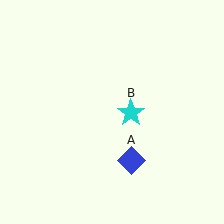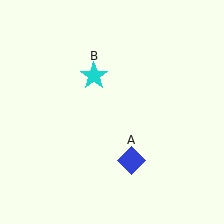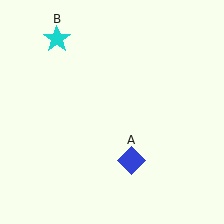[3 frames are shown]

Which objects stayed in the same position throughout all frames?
Blue diamond (object A) remained stationary.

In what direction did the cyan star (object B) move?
The cyan star (object B) moved up and to the left.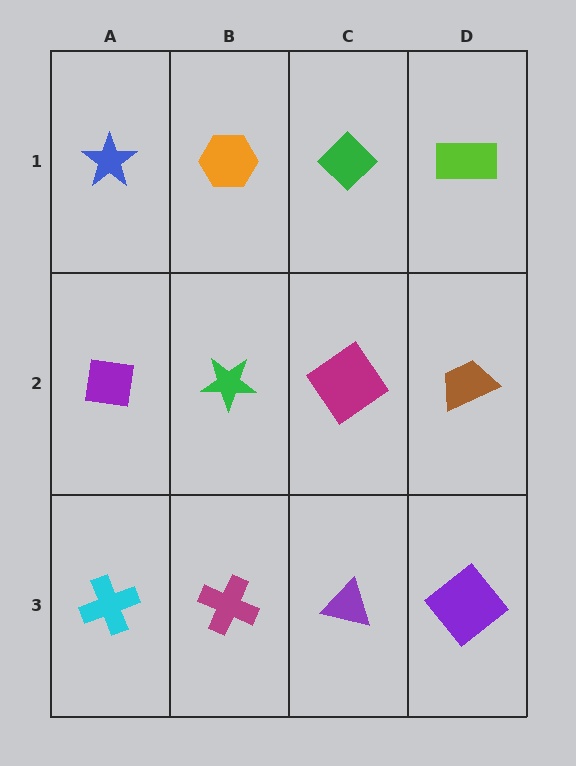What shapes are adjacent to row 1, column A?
A purple square (row 2, column A), an orange hexagon (row 1, column B).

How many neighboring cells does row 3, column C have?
3.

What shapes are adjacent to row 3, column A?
A purple square (row 2, column A), a magenta cross (row 3, column B).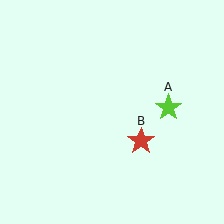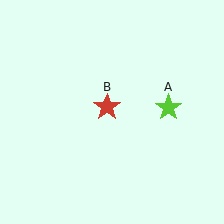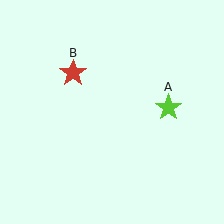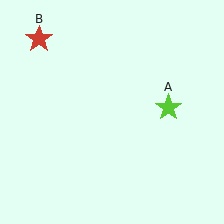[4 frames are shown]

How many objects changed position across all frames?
1 object changed position: red star (object B).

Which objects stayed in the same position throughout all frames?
Lime star (object A) remained stationary.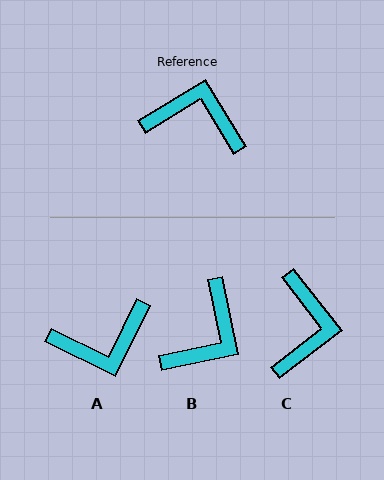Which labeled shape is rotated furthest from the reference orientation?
A, about 147 degrees away.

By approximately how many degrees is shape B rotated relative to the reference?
Approximately 110 degrees clockwise.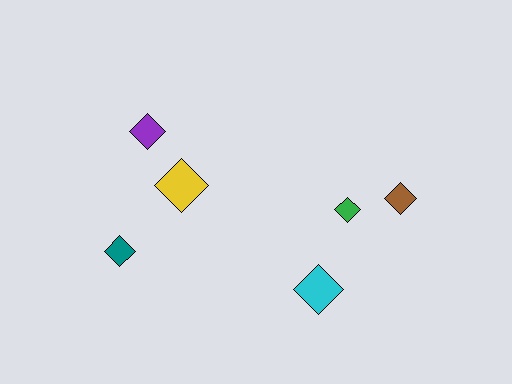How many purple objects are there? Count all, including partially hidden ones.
There is 1 purple object.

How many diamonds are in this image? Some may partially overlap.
There are 6 diamonds.